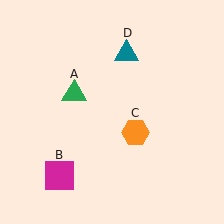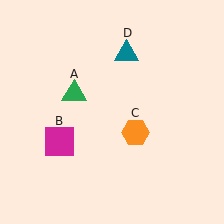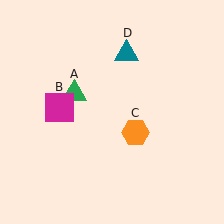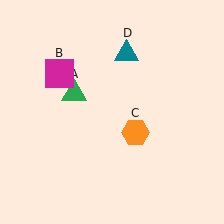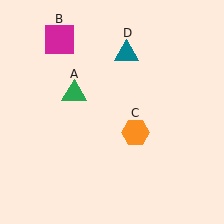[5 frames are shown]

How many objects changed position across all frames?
1 object changed position: magenta square (object B).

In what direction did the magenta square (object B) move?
The magenta square (object B) moved up.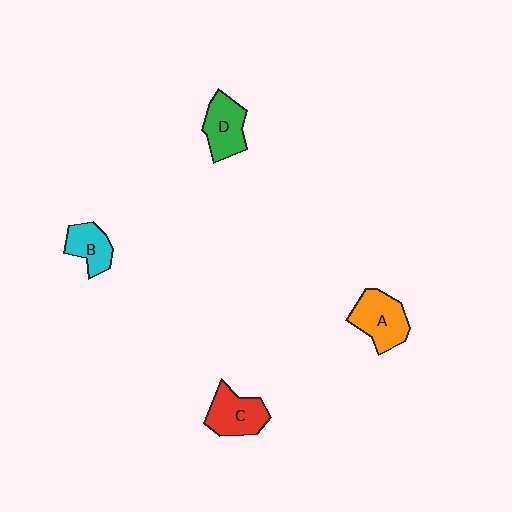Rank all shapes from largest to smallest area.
From largest to smallest: A (orange), C (red), D (green), B (cyan).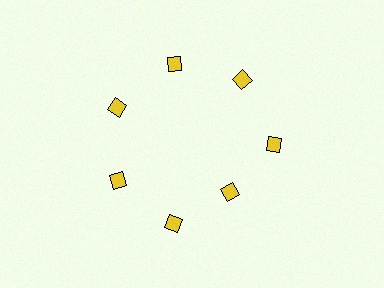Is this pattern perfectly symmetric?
No. The 7 yellow diamonds are arranged in a ring, but one element near the 5 o'clock position is pulled inward toward the center, breaking the 7-fold rotational symmetry.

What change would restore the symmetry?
The symmetry would be restored by moving it outward, back onto the ring so that all 7 diamonds sit at equal angles and equal distance from the center.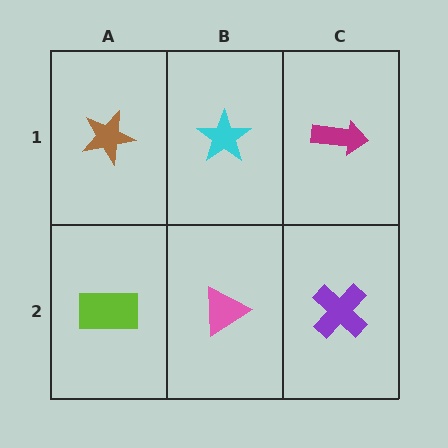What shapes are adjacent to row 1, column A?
A lime rectangle (row 2, column A), a cyan star (row 1, column B).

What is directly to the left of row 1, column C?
A cyan star.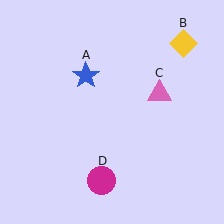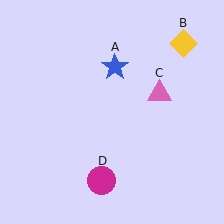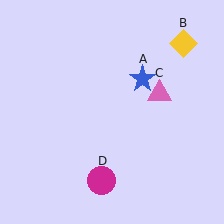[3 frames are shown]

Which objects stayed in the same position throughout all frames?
Yellow diamond (object B) and pink triangle (object C) and magenta circle (object D) remained stationary.